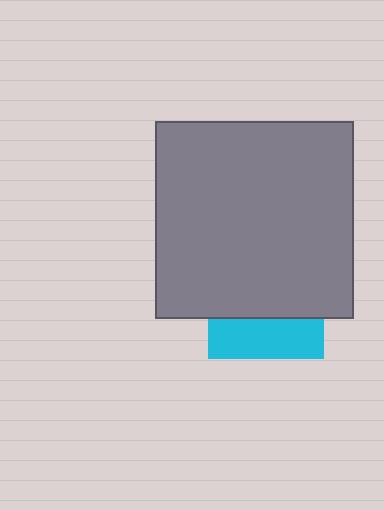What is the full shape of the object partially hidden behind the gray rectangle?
The partially hidden object is a cyan square.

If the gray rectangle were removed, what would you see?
You would see the complete cyan square.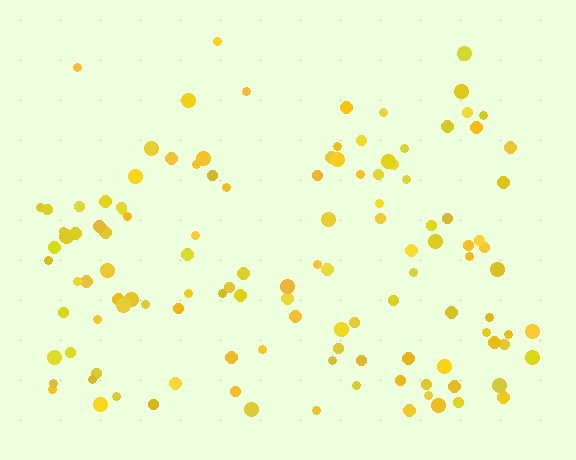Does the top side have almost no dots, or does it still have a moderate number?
Still a moderate number, just noticeably fewer than the bottom.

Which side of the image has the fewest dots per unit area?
The top.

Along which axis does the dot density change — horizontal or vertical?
Vertical.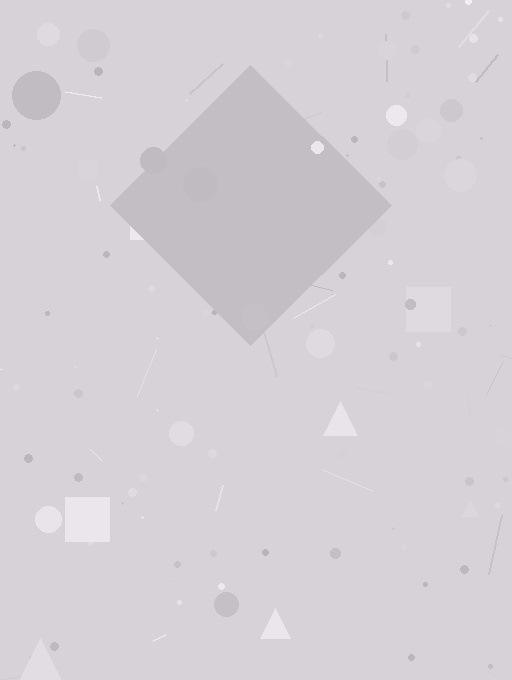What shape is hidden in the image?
A diamond is hidden in the image.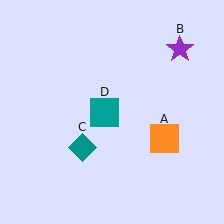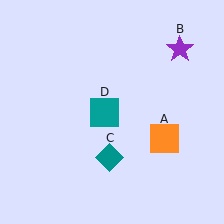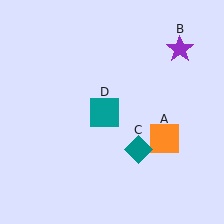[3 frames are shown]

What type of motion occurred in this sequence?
The teal diamond (object C) rotated counterclockwise around the center of the scene.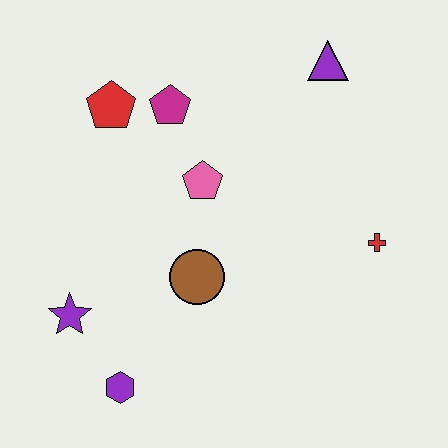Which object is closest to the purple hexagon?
The purple star is closest to the purple hexagon.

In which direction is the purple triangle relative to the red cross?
The purple triangle is above the red cross.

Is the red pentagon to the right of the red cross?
No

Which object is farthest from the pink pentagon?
The purple hexagon is farthest from the pink pentagon.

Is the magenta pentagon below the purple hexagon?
No